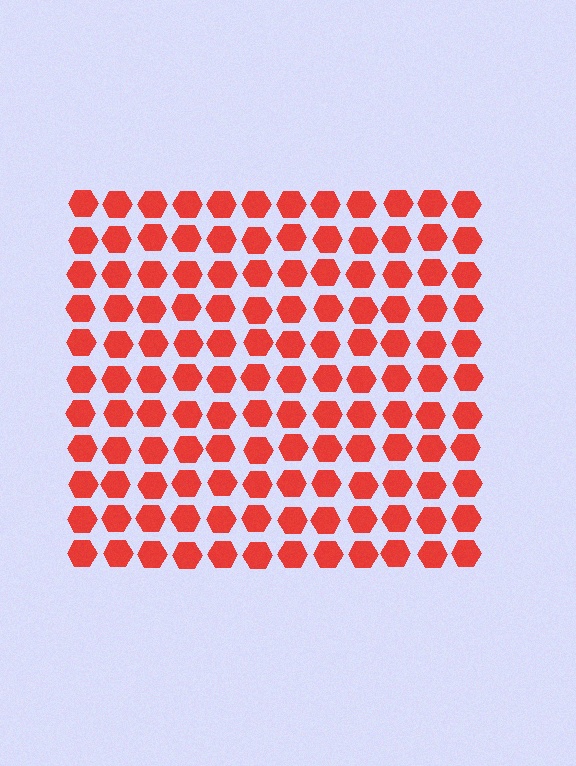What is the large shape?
The large shape is a square.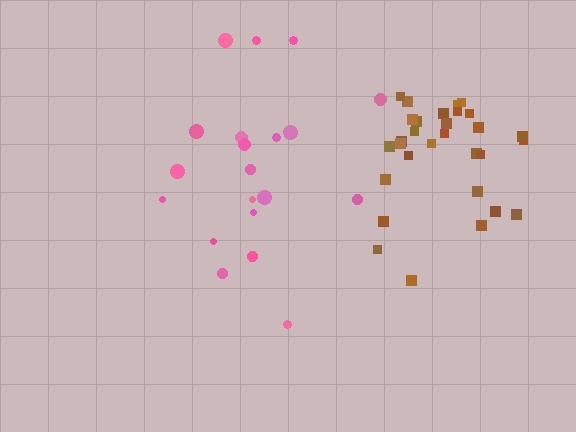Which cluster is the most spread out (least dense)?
Pink.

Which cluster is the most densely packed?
Brown.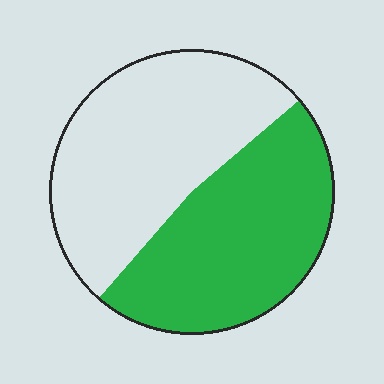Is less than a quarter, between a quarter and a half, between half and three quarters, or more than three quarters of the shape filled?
Between a quarter and a half.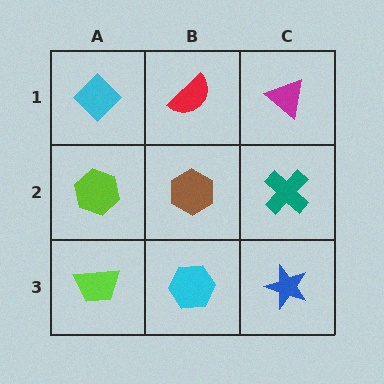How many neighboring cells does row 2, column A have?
3.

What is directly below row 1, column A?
A lime hexagon.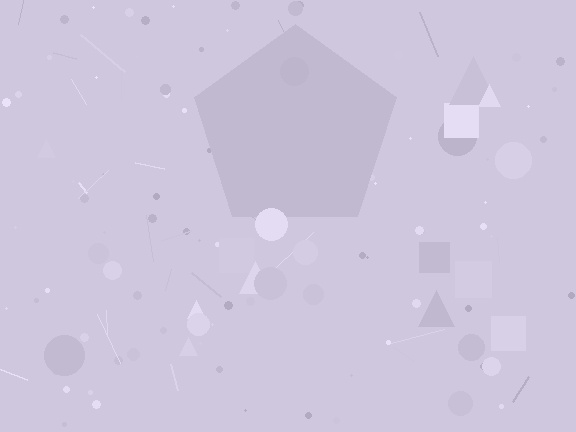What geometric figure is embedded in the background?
A pentagon is embedded in the background.